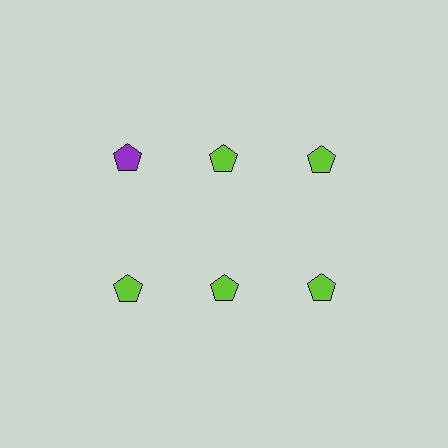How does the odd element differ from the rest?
It has a different color: purple instead of lime.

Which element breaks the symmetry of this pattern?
The purple pentagon in the top row, leftmost column breaks the symmetry. All other shapes are lime pentagons.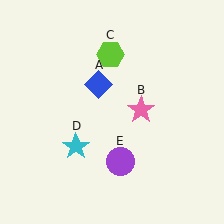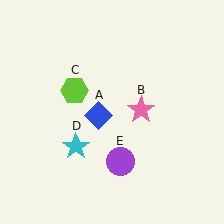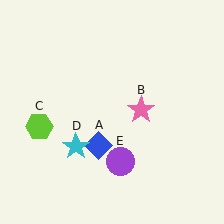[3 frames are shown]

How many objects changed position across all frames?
2 objects changed position: blue diamond (object A), lime hexagon (object C).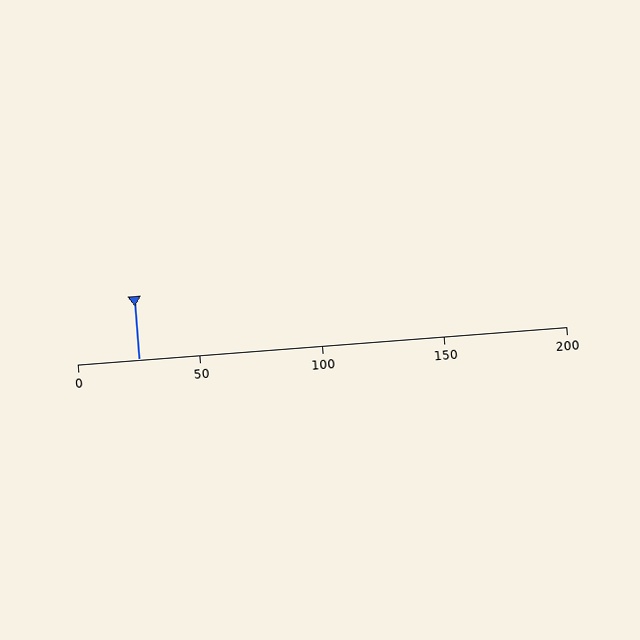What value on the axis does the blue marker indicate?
The marker indicates approximately 25.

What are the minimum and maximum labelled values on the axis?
The axis runs from 0 to 200.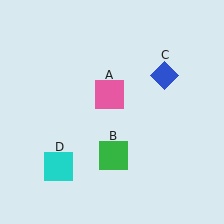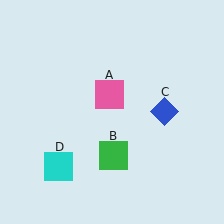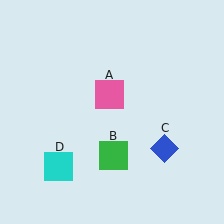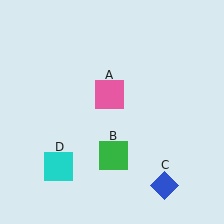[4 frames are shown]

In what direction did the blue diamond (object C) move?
The blue diamond (object C) moved down.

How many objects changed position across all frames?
1 object changed position: blue diamond (object C).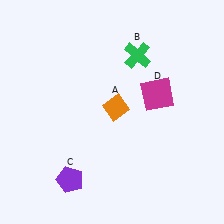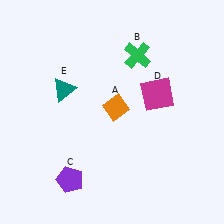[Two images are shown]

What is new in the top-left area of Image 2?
A teal triangle (E) was added in the top-left area of Image 2.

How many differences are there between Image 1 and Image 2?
There is 1 difference between the two images.